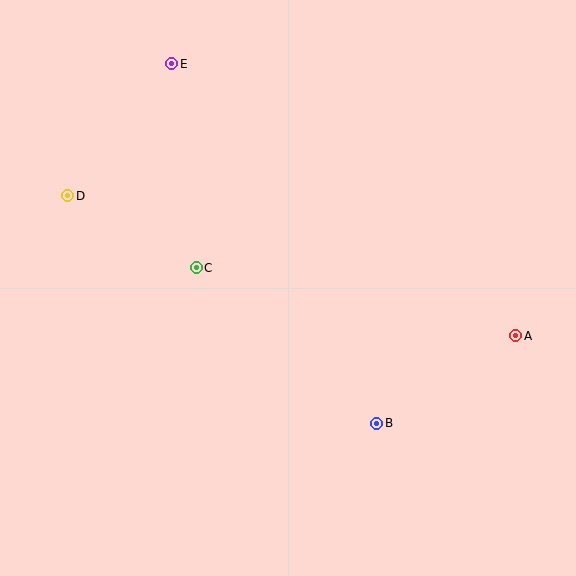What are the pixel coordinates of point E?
Point E is at (172, 64).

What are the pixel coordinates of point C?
Point C is at (196, 268).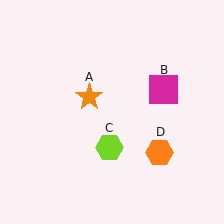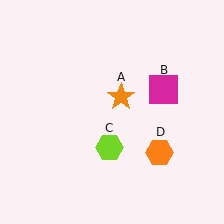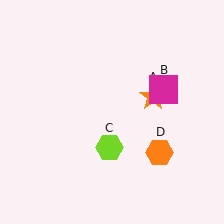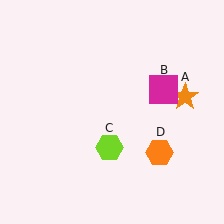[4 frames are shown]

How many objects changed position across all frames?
1 object changed position: orange star (object A).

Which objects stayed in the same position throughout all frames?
Magenta square (object B) and lime hexagon (object C) and orange hexagon (object D) remained stationary.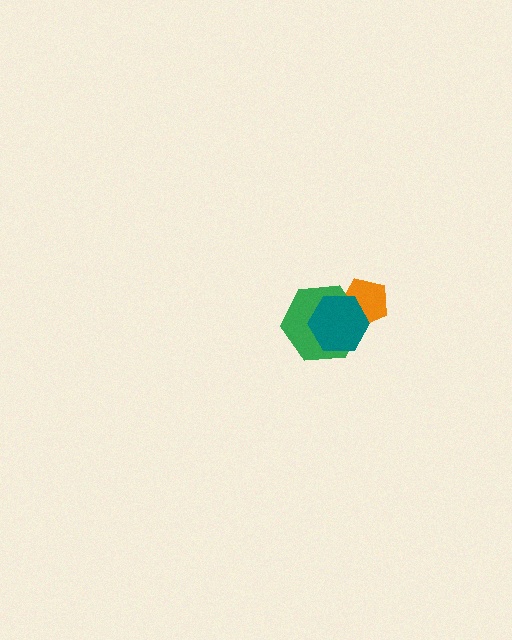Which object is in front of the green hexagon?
The teal hexagon is in front of the green hexagon.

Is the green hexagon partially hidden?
Yes, it is partially covered by another shape.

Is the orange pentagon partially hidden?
Yes, it is partially covered by another shape.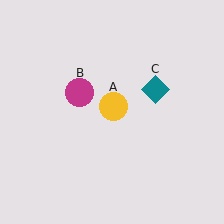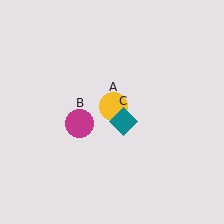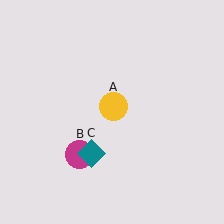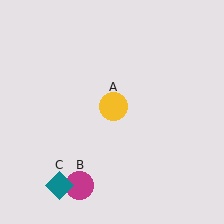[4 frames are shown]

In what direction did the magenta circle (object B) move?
The magenta circle (object B) moved down.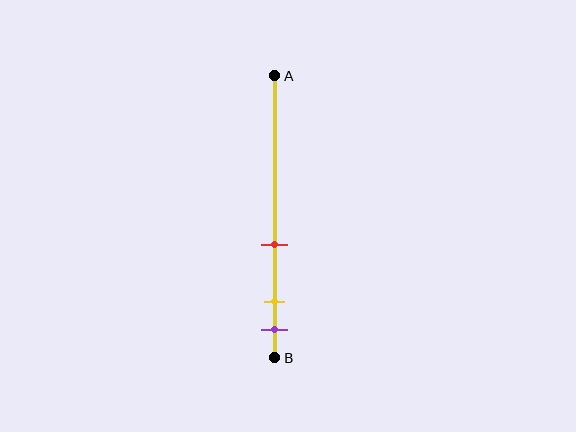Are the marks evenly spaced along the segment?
No, the marks are not evenly spaced.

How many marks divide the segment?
There are 3 marks dividing the segment.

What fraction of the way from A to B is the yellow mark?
The yellow mark is approximately 80% (0.8) of the way from A to B.